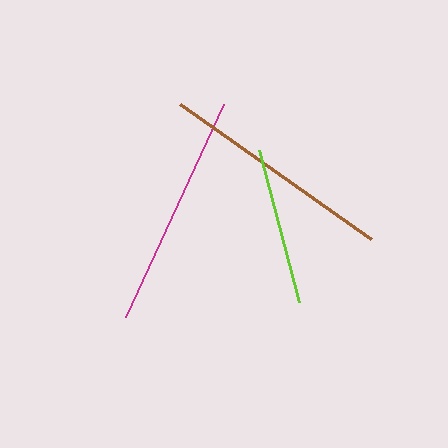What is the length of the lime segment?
The lime segment is approximately 157 pixels long.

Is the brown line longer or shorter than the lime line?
The brown line is longer than the lime line.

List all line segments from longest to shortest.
From longest to shortest: magenta, brown, lime.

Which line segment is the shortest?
The lime line is the shortest at approximately 157 pixels.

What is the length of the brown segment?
The brown segment is approximately 233 pixels long.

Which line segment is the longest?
The magenta line is the longest at approximately 235 pixels.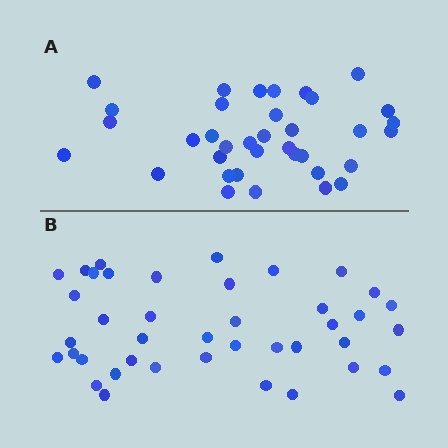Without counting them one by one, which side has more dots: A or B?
Region B (the bottom region) has more dots.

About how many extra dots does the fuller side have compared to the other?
Region B has about 5 more dots than region A.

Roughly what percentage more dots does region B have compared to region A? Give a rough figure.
About 15% more.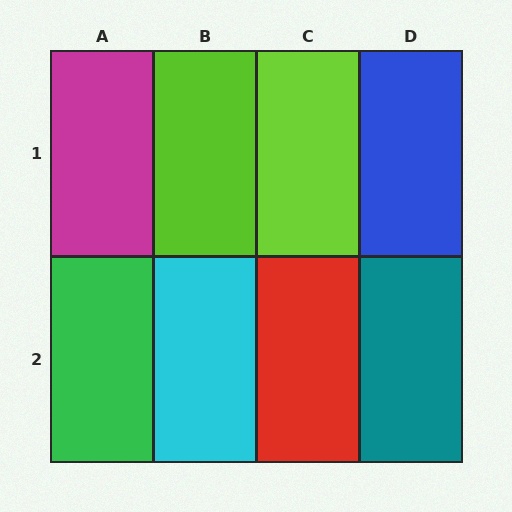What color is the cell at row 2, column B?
Cyan.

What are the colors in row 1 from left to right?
Magenta, lime, lime, blue.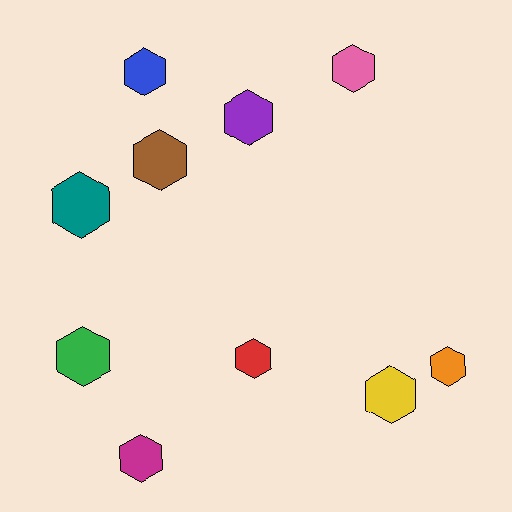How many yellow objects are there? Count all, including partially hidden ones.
There is 1 yellow object.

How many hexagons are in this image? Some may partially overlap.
There are 10 hexagons.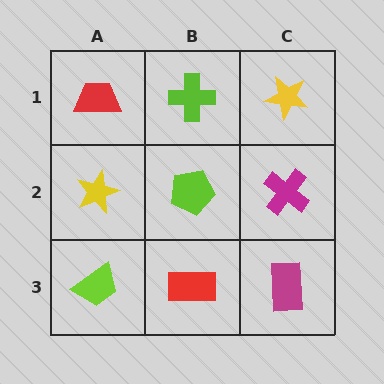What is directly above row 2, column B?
A lime cross.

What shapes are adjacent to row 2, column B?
A lime cross (row 1, column B), a red rectangle (row 3, column B), a yellow star (row 2, column A), a magenta cross (row 2, column C).